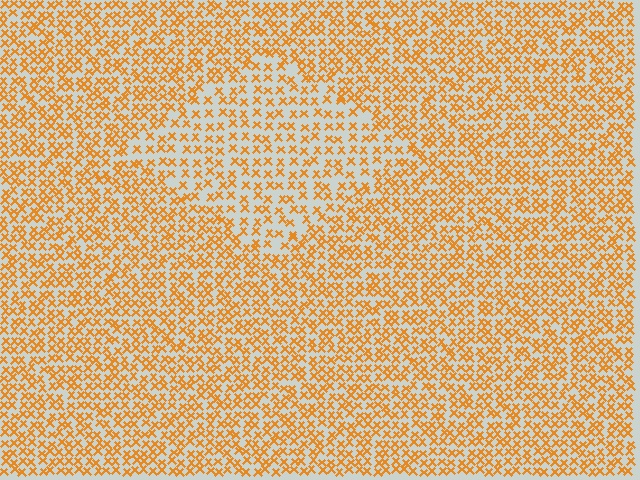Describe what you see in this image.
The image contains small orange elements arranged at two different densities. A diamond-shaped region is visible where the elements are less densely packed than the surrounding area.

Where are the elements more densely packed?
The elements are more densely packed outside the diamond boundary.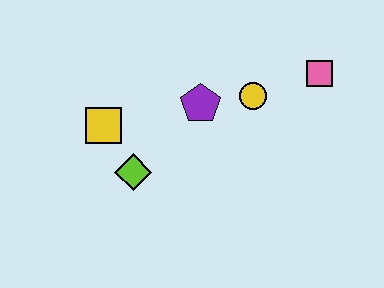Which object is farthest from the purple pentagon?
The pink square is farthest from the purple pentagon.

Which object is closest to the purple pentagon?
The yellow circle is closest to the purple pentagon.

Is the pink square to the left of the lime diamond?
No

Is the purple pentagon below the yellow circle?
Yes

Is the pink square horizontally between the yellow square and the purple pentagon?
No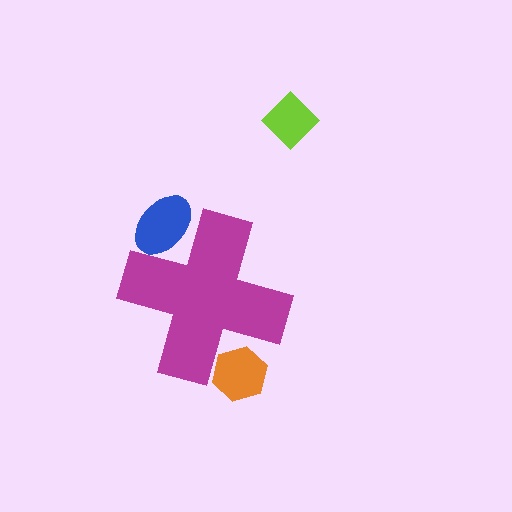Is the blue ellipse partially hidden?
Yes, the blue ellipse is partially hidden behind the magenta cross.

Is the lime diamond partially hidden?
No, the lime diamond is fully visible.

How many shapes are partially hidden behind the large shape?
2 shapes are partially hidden.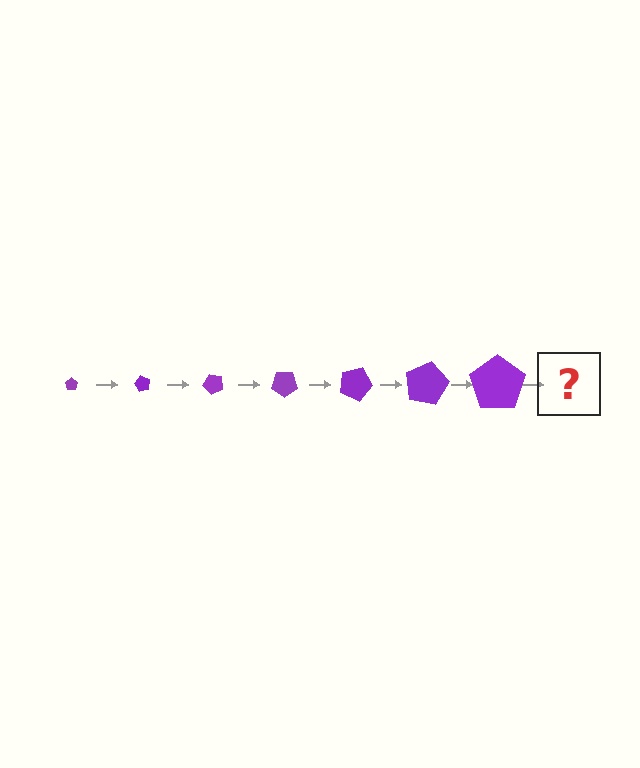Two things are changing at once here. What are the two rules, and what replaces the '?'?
The two rules are that the pentagon grows larger each step and it rotates 60 degrees each step. The '?' should be a pentagon, larger than the previous one and rotated 420 degrees from the start.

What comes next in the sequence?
The next element should be a pentagon, larger than the previous one and rotated 420 degrees from the start.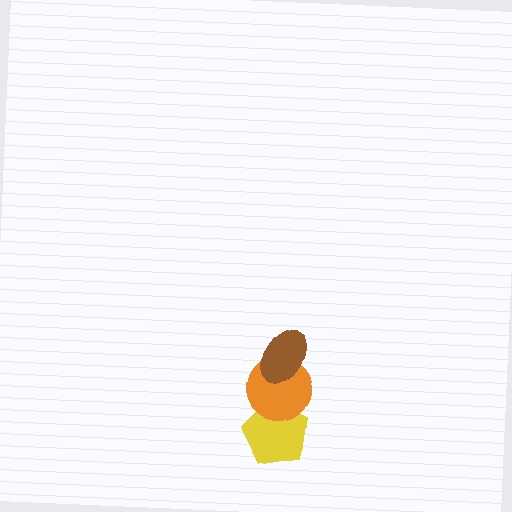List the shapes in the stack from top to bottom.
From top to bottom: the brown ellipse, the orange circle, the yellow pentagon.